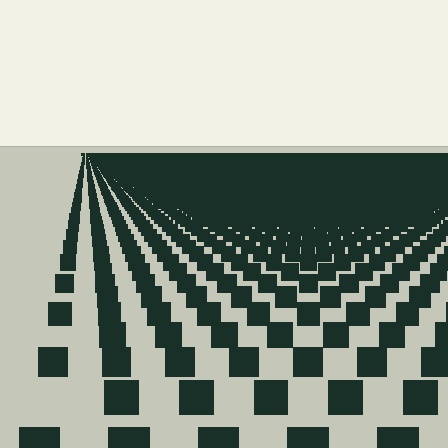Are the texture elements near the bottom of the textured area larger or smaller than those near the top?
Larger. Near the bottom, elements are closer to the viewer and appear at a bigger on-screen size.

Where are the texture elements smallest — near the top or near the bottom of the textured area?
Near the top.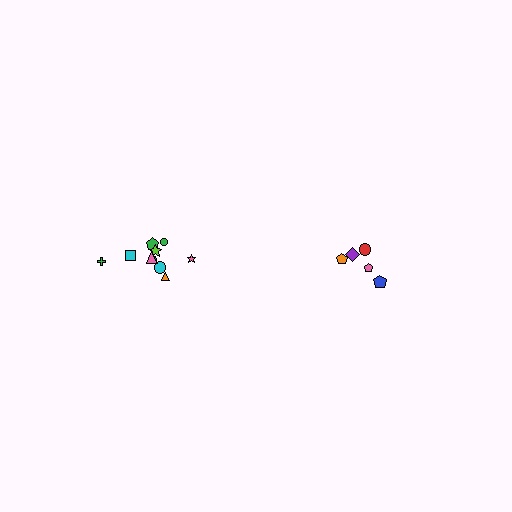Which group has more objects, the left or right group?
The left group.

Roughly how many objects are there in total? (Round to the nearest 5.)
Roughly 15 objects in total.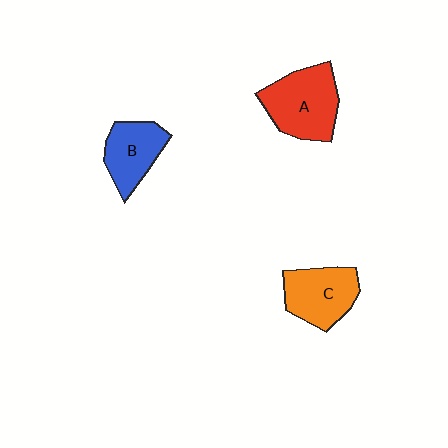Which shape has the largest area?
Shape A (red).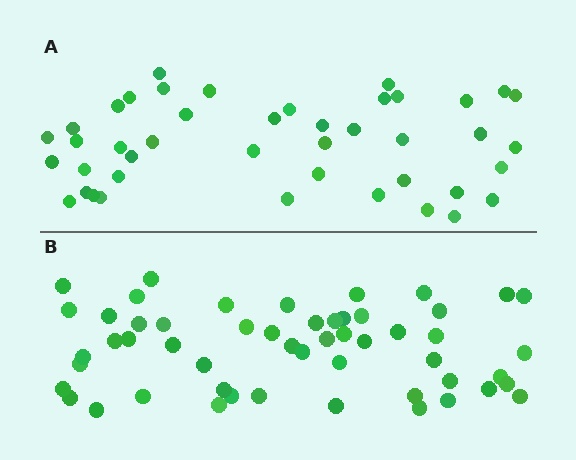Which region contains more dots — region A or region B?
Region B (the bottom region) has more dots.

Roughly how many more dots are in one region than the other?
Region B has roughly 10 or so more dots than region A.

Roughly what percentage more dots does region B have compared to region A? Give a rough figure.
About 25% more.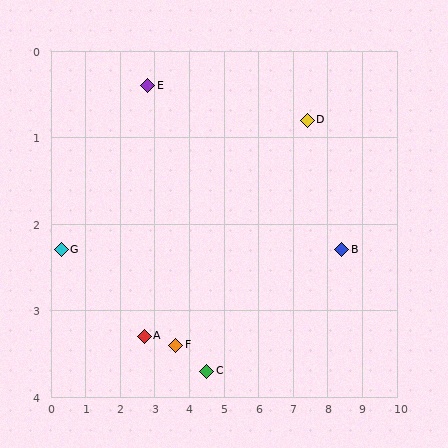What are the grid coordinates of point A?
Point A is at approximately (2.7, 3.3).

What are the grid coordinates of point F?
Point F is at approximately (3.6, 3.4).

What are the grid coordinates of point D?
Point D is at approximately (7.4, 0.8).